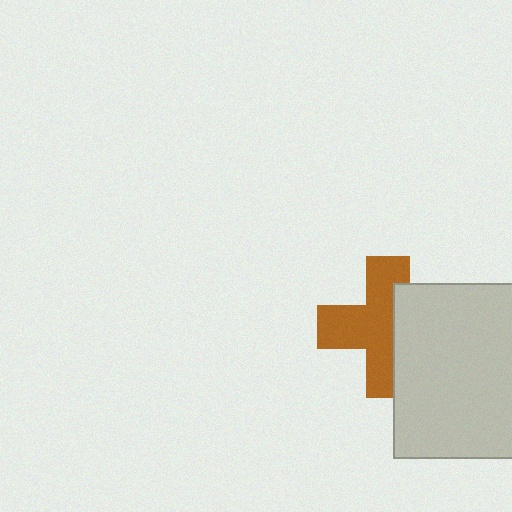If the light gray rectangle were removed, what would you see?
You would see the complete brown cross.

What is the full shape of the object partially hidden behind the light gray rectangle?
The partially hidden object is a brown cross.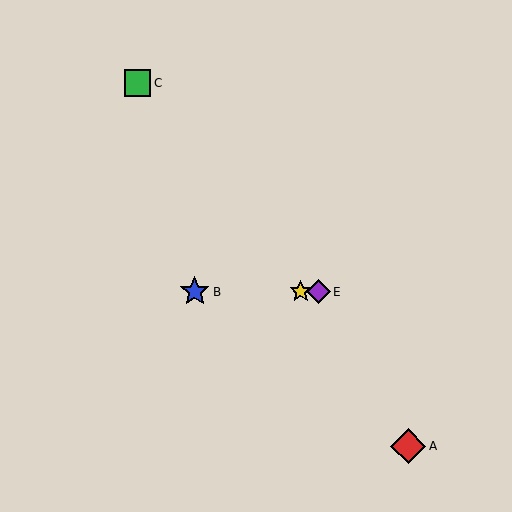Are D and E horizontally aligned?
Yes, both are at y≈292.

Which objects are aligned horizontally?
Objects B, D, E are aligned horizontally.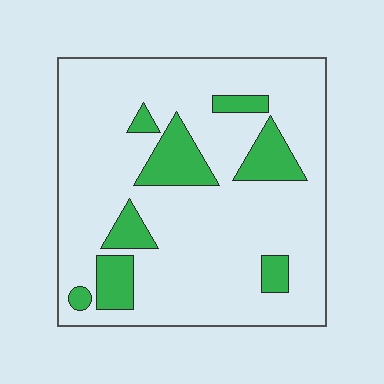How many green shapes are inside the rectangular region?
8.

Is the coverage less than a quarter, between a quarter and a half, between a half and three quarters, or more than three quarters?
Less than a quarter.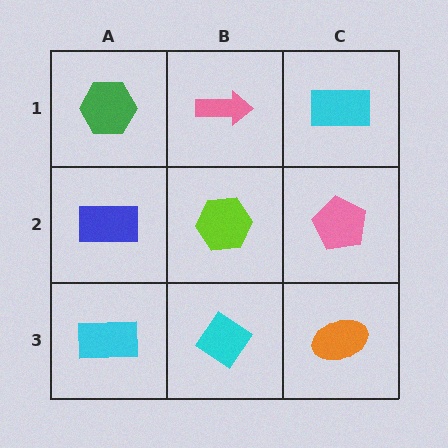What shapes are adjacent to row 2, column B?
A pink arrow (row 1, column B), a cyan diamond (row 3, column B), a blue rectangle (row 2, column A), a pink pentagon (row 2, column C).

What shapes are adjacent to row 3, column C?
A pink pentagon (row 2, column C), a cyan diamond (row 3, column B).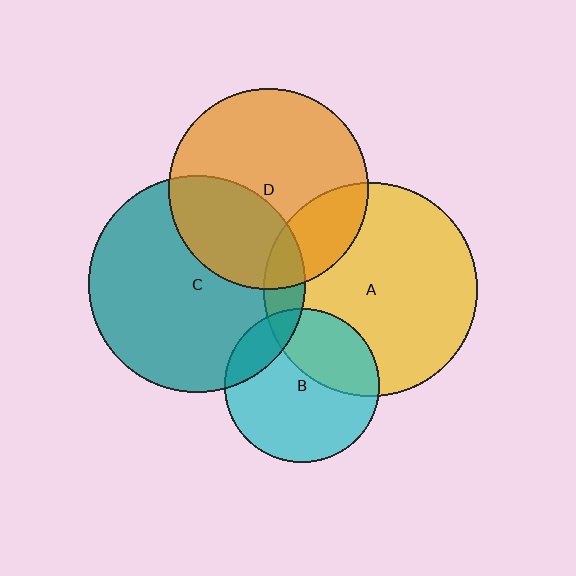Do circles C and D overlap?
Yes.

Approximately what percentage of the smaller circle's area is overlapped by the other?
Approximately 35%.